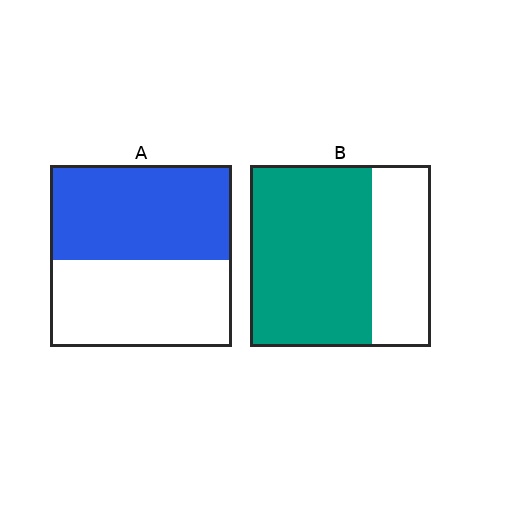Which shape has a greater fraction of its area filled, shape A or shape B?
Shape B.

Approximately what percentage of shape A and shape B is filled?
A is approximately 50% and B is approximately 65%.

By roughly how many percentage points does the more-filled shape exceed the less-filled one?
By roughly 15 percentage points (B over A).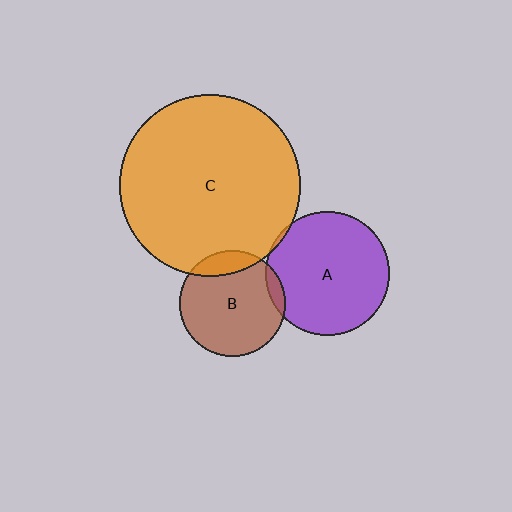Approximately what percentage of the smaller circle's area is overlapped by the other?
Approximately 15%.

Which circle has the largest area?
Circle C (orange).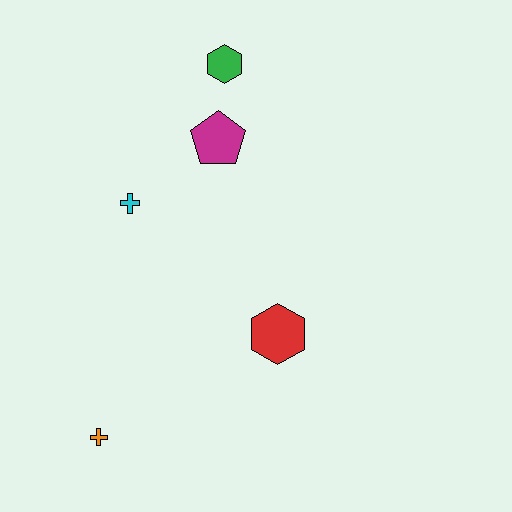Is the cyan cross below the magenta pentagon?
Yes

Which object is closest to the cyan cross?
The magenta pentagon is closest to the cyan cross.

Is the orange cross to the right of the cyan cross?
No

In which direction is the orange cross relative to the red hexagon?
The orange cross is to the left of the red hexagon.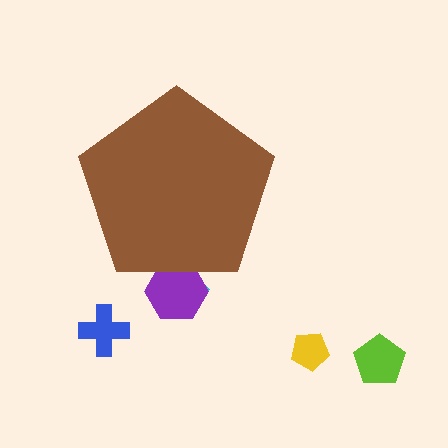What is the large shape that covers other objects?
A brown pentagon.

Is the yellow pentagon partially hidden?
No, the yellow pentagon is fully visible.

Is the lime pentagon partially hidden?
No, the lime pentagon is fully visible.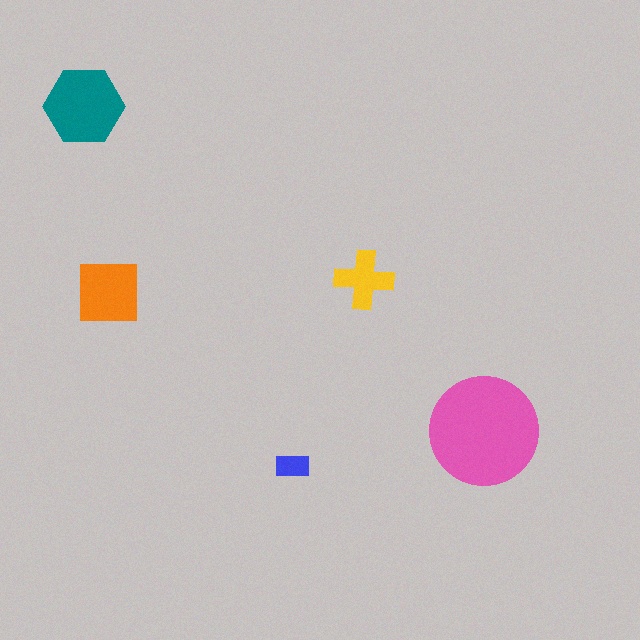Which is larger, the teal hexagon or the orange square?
The teal hexagon.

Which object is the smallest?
The blue rectangle.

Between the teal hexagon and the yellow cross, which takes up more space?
The teal hexagon.